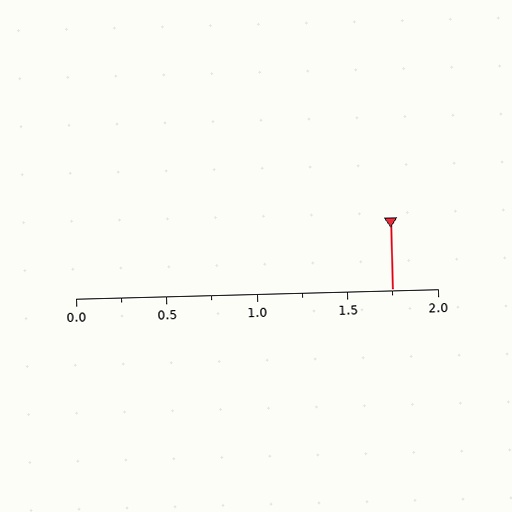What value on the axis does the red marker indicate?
The marker indicates approximately 1.75.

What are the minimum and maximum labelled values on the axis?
The axis runs from 0.0 to 2.0.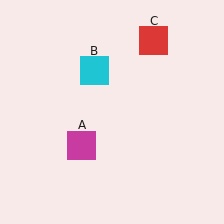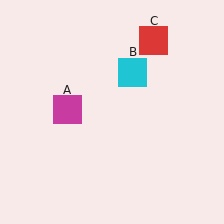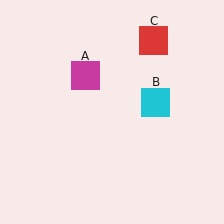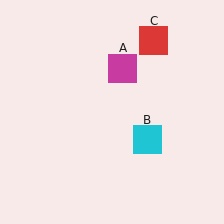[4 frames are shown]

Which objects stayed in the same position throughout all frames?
Red square (object C) remained stationary.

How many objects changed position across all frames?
2 objects changed position: magenta square (object A), cyan square (object B).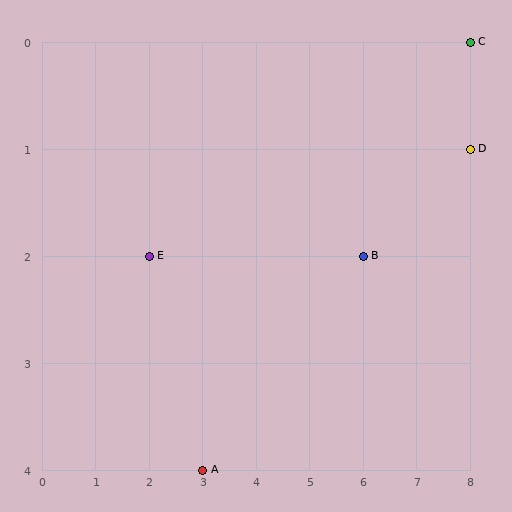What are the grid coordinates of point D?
Point D is at grid coordinates (8, 1).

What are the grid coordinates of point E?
Point E is at grid coordinates (2, 2).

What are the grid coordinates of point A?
Point A is at grid coordinates (3, 4).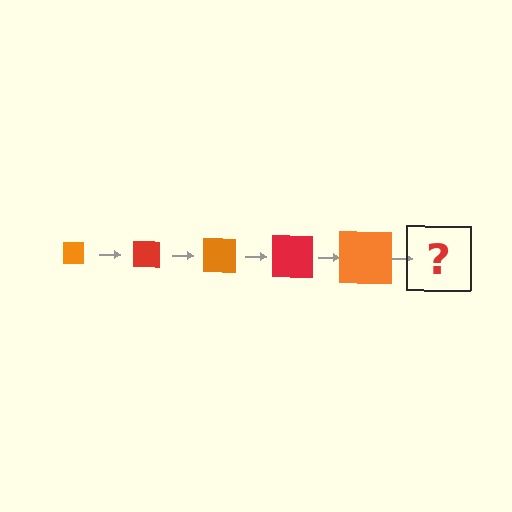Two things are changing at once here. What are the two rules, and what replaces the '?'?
The two rules are that the square grows larger each step and the color cycles through orange and red. The '?' should be a red square, larger than the previous one.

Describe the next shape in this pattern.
It should be a red square, larger than the previous one.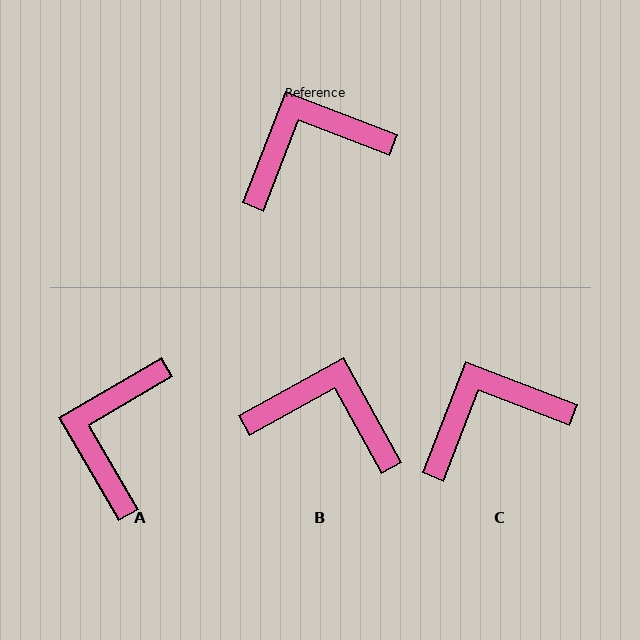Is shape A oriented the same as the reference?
No, it is off by about 51 degrees.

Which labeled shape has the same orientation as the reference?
C.